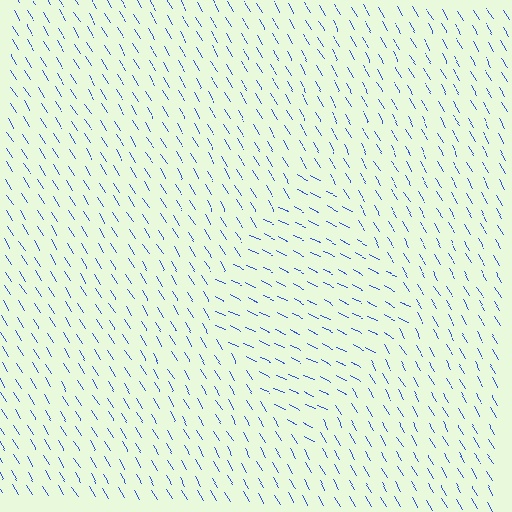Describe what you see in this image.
The image is filled with small blue line segments. A diamond region in the image has lines oriented differently from the surrounding lines, creating a visible texture boundary.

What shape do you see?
I see a diamond.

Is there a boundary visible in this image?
Yes, there is a texture boundary formed by a change in line orientation.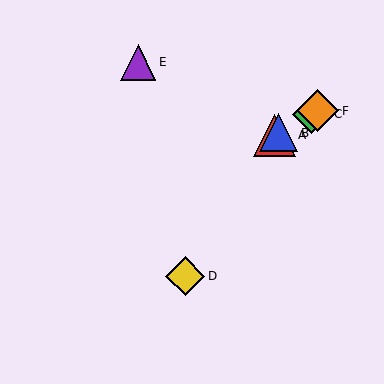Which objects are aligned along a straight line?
Objects A, B, C, F are aligned along a straight line.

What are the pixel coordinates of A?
Object A is at (274, 135).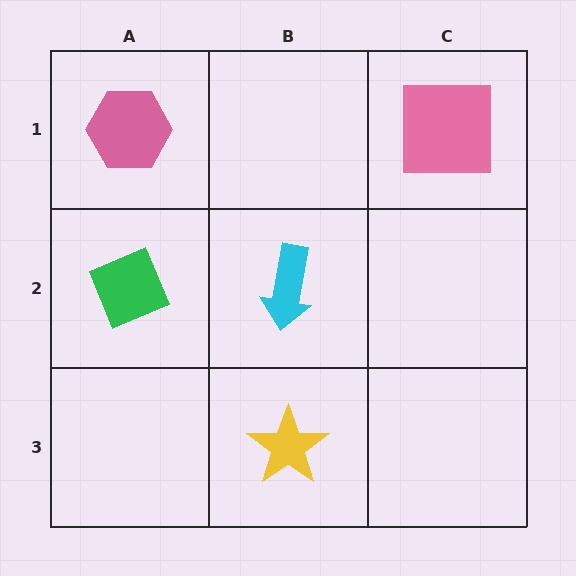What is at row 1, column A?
A pink hexagon.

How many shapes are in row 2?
2 shapes.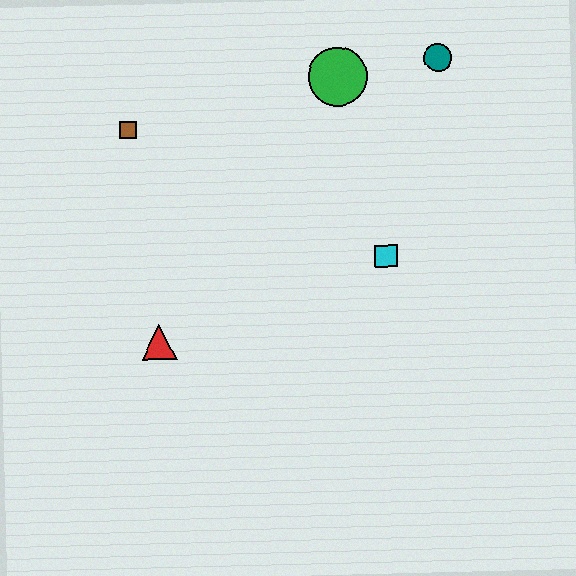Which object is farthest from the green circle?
The red triangle is farthest from the green circle.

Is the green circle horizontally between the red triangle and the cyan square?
Yes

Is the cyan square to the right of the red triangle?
Yes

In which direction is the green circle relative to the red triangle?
The green circle is above the red triangle.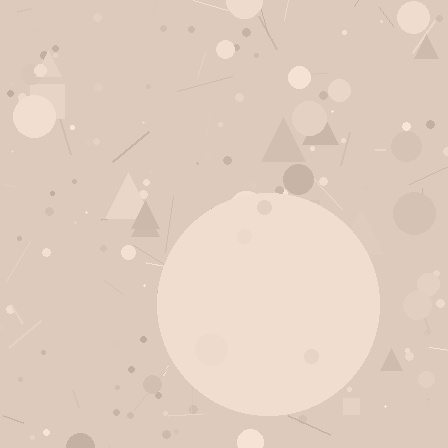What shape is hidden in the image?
A circle is hidden in the image.